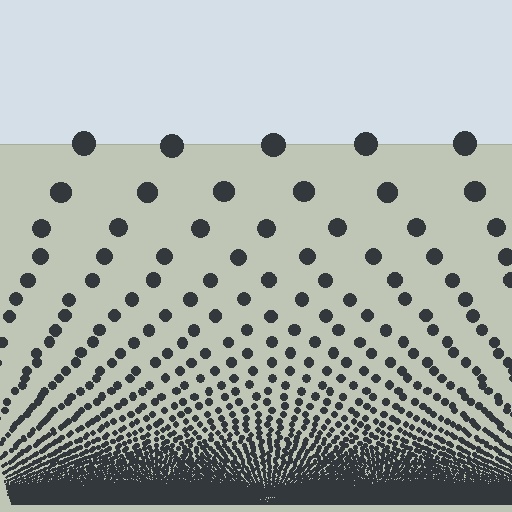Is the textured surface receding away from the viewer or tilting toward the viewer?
The surface appears to tilt toward the viewer. Texture elements get larger and sparser toward the top.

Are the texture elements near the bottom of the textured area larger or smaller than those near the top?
Smaller. The gradient is inverted — elements near the bottom are smaller and denser.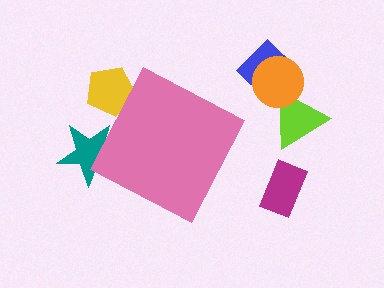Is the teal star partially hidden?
Yes, the teal star is partially hidden behind the pink diamond.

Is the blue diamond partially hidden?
No, the blue diamond is fully visible.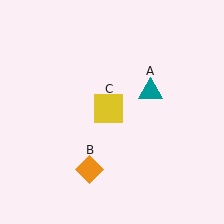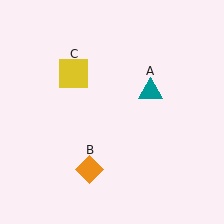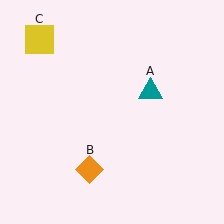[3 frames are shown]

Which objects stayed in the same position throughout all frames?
Teal triangle (object A) and orange diamond (object B) remained stationary.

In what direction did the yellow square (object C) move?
The yellow square (object C) moved up and to the left.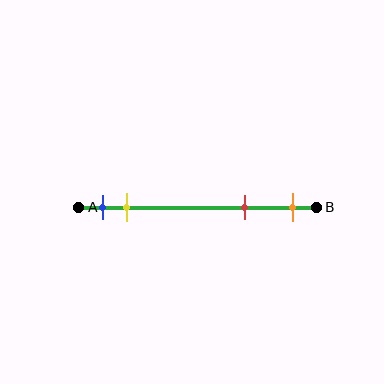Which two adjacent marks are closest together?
The blue and yellow marks are the closest adjacent pair.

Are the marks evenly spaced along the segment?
No, the marks are not evenly spaced.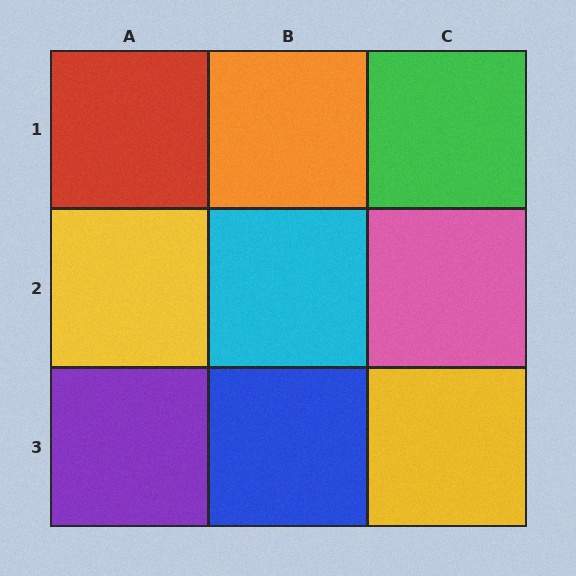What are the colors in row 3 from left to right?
Purple, blue, yellow.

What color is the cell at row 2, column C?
Pink.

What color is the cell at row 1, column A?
Red.